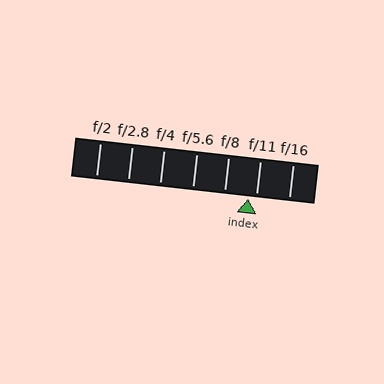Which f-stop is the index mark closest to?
The index mark is closest to f/11.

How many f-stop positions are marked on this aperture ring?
There are 7 f-stop positions marked.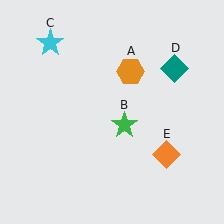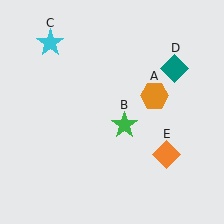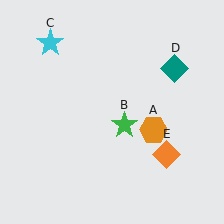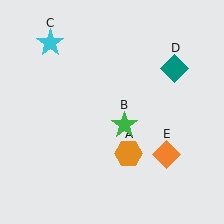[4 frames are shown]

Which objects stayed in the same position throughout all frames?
Green star (object B) and cyan star (object C) and teal diamond (object D) and orange diamond (object E) remained stationary.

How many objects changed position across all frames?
1 object changed position: orange hexagon (object A).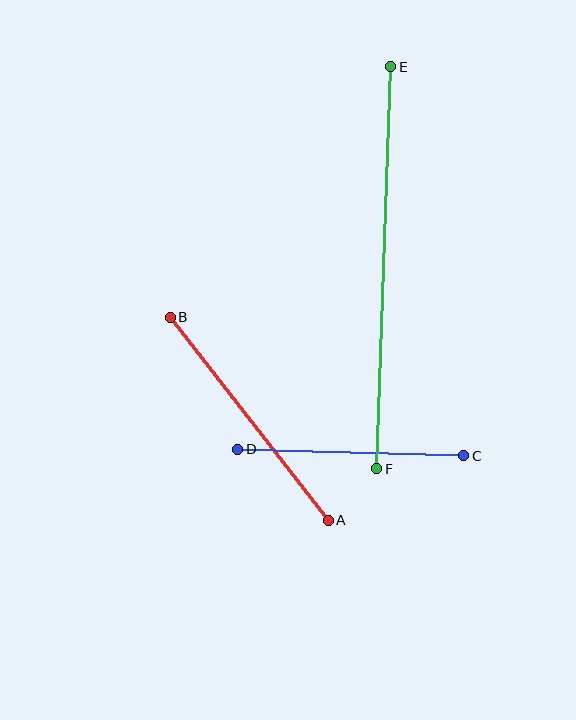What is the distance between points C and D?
The distance is approximately 226 pixels.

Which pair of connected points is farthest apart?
Points E and F are farthest apart.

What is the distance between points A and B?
The distance is approximately 257 pixels.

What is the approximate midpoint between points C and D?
The midpoint is at approximately (351, 453) pixels.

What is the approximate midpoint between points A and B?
The midpoint is at approximately (249, 419) pixels.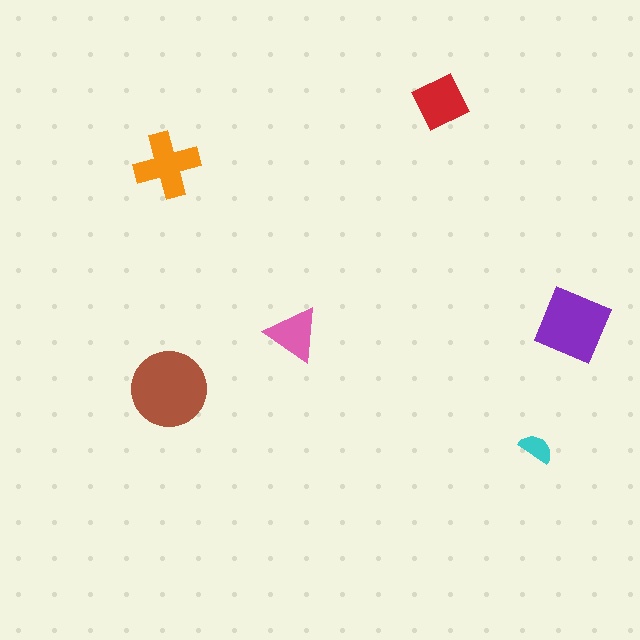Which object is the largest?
The brown circle.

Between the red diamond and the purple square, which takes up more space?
The purple square.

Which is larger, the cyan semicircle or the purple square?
The purple square.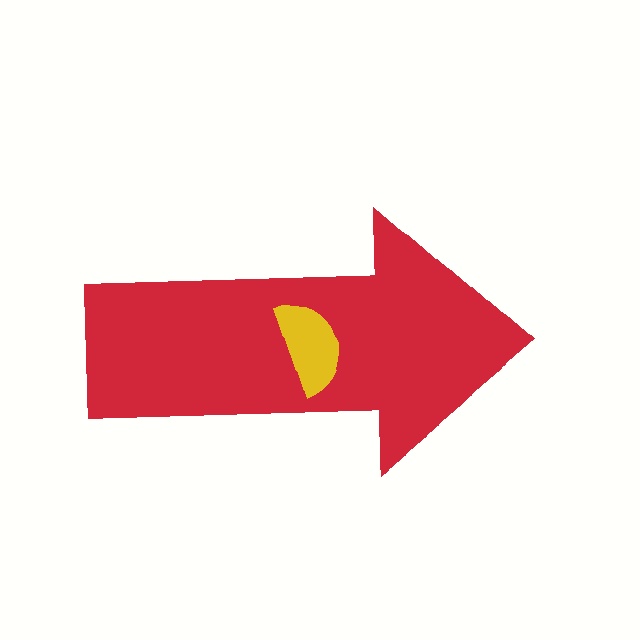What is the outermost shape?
The red arrow.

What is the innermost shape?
The yellow semicircle.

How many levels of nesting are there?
2.